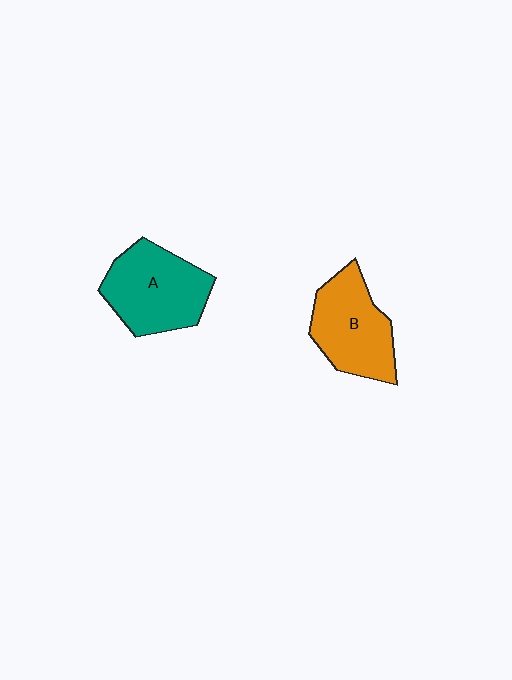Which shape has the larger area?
Shape A (teal).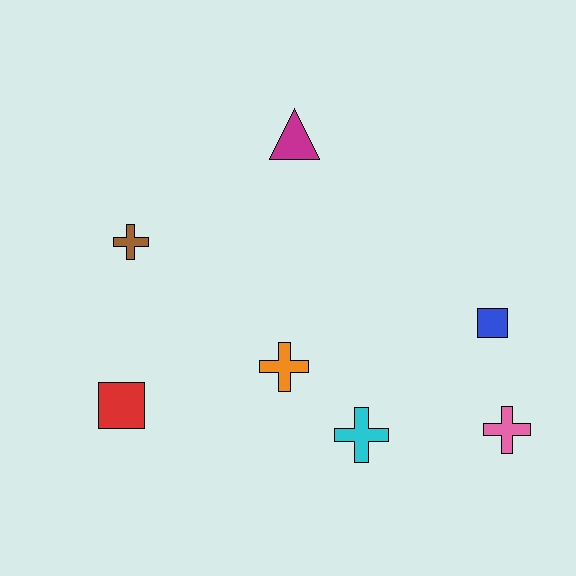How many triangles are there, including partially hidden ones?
There is 1 triangle.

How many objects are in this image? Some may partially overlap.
There are 7 objects.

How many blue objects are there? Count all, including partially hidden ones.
There is 1 blue object.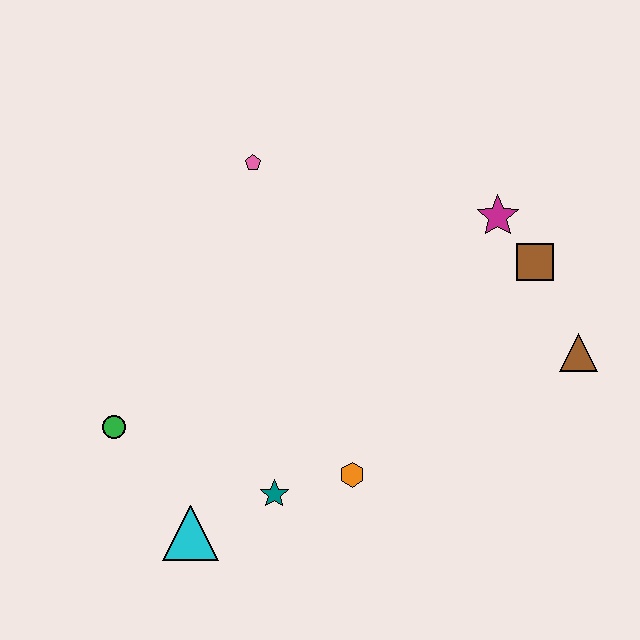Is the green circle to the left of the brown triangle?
Yes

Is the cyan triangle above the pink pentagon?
No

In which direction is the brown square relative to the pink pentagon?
The brown square is to the right of the pink pentagon.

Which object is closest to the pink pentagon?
The magenta star is closest to the pink pentagon.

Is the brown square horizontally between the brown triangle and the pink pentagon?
Yes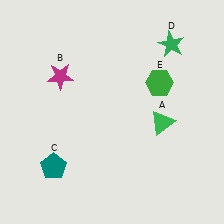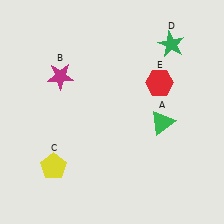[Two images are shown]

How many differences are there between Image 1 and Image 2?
There are 2 differences between the two images.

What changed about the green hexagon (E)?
In Image 1, E is green. In Image 2, it changed to red.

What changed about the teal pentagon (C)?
In Image 1, C is teal. In Image 2, it changed to yellow.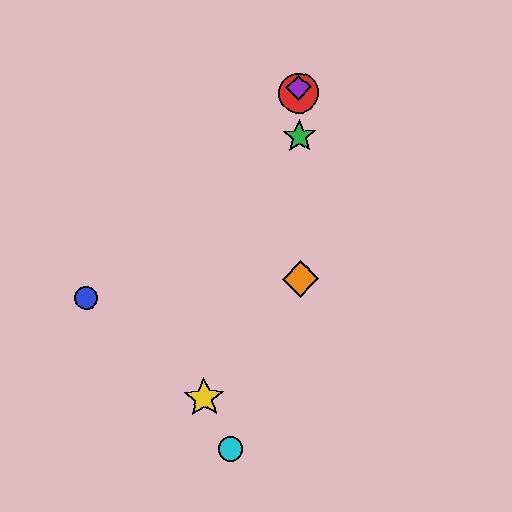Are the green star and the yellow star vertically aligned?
No, the green star is at x≈299 and the yellow star is at x≈204.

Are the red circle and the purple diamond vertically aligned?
Yes, both are at x≈299.